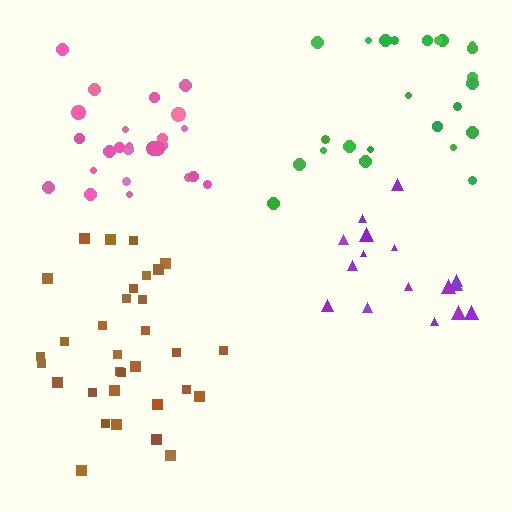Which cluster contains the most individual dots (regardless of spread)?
Brown (32).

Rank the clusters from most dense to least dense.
pink, brown, purple, green.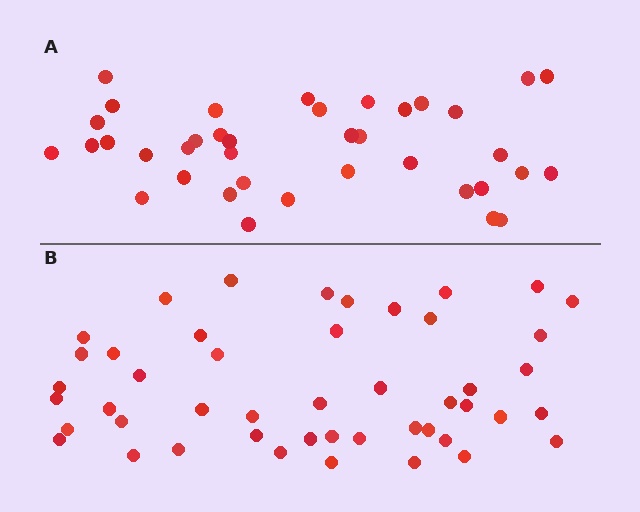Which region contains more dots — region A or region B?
Region B (the bottom region) has more dots.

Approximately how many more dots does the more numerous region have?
Region B has roughly 8 or so more dots than region A.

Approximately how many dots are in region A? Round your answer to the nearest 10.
About 40 dots. (The exact count is 38, which rounds to 40.)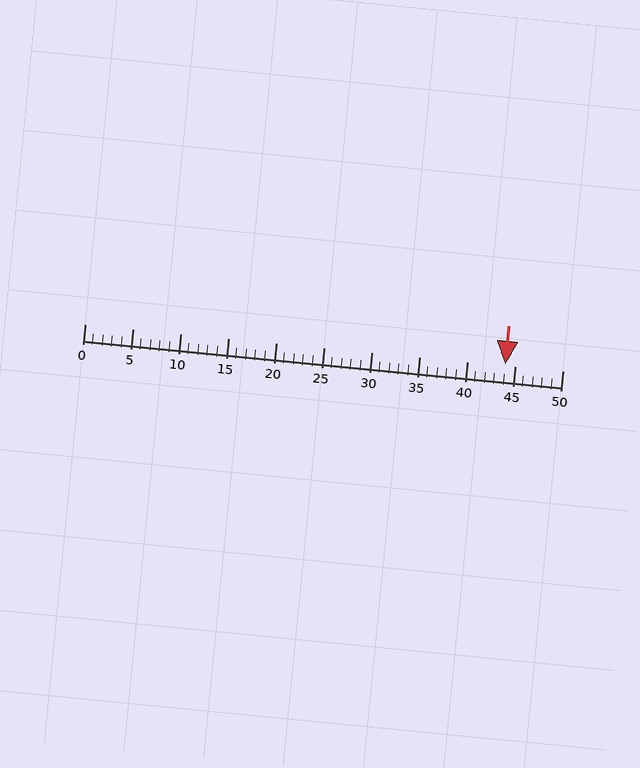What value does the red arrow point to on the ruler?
The red arrow points to approximately 44.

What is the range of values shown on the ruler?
The ruler shows values from 0 to 50.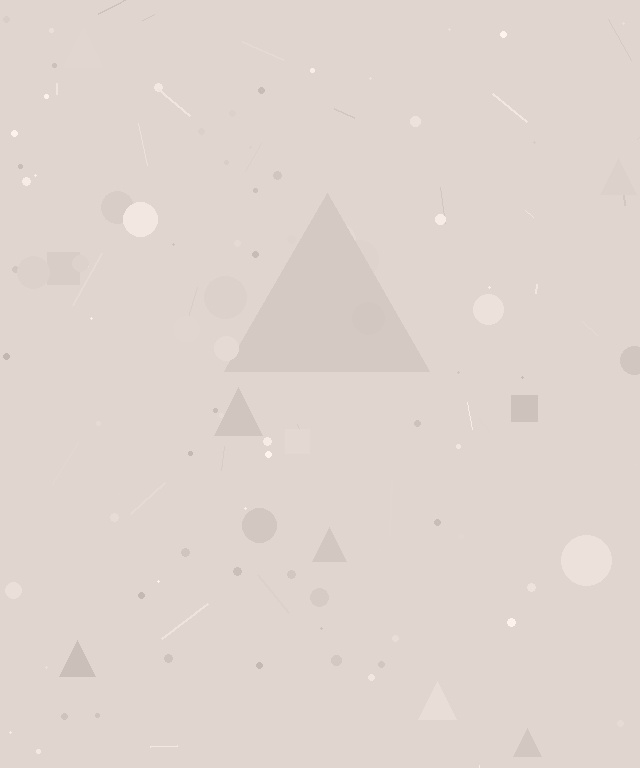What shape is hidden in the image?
A triangle is hidden in the image.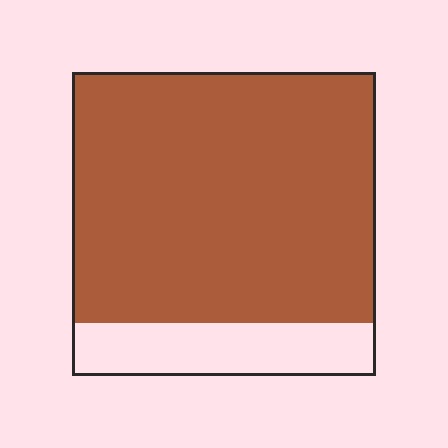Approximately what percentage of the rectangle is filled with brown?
Approximately 85%.